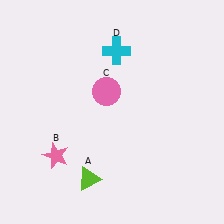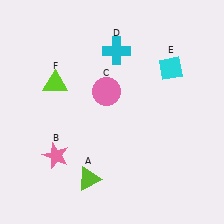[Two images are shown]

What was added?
A cyan diamond (E), a lime triangle (F) were added in Image 2.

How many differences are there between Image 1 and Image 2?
There are 2 differences between the two images.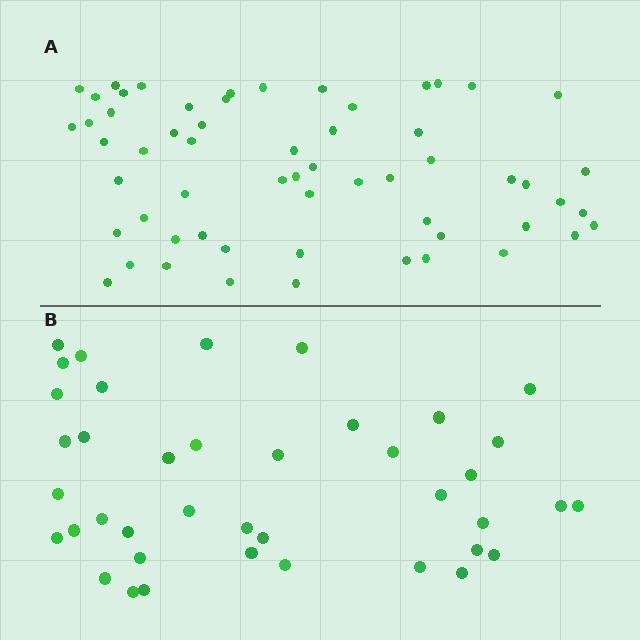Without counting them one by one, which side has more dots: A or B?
Region A (the top region) has more dots.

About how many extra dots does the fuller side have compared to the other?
Region A has approximately 20 more dots than region B.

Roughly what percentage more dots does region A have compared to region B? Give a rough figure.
About 50% more.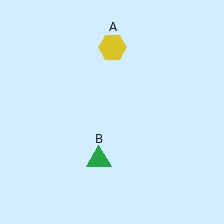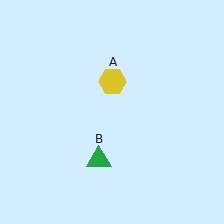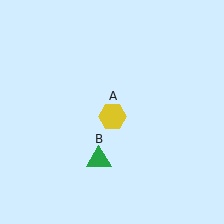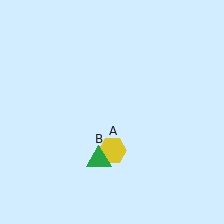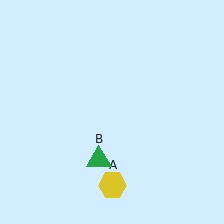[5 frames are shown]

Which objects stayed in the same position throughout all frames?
Green triangle (object B) remained stationary.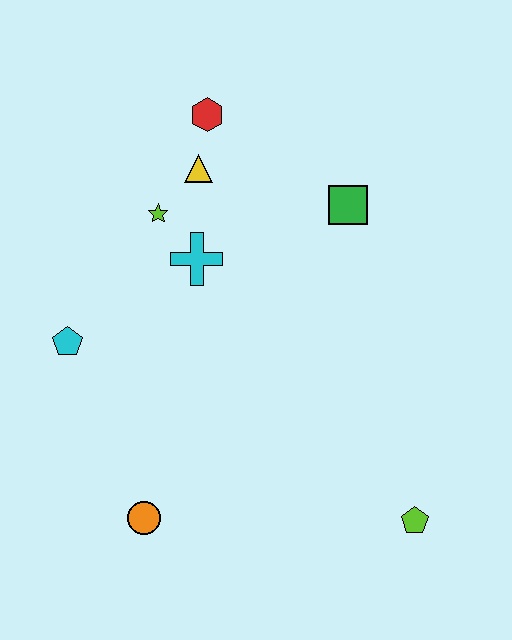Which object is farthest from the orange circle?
The red hexagon is farthest from the orange circle.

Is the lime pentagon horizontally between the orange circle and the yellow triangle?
No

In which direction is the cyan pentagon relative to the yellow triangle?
The cyan pentagon is below the yellow triangle.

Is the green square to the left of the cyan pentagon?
No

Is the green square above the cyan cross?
Yes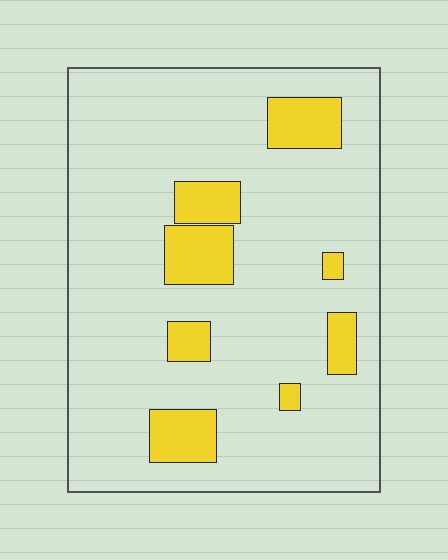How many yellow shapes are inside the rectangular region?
8.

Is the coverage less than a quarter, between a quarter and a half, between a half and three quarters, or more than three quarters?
Less than a quarter.